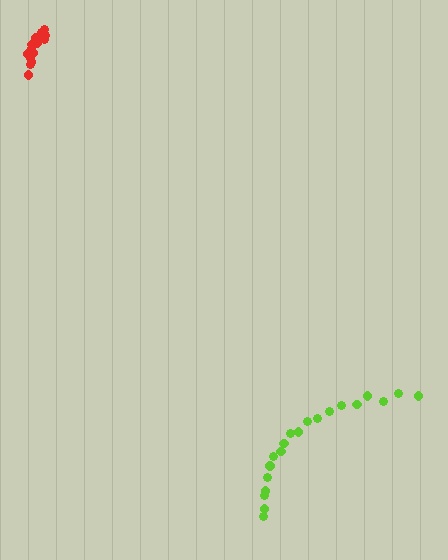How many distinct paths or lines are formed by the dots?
There are 2 distinct paths.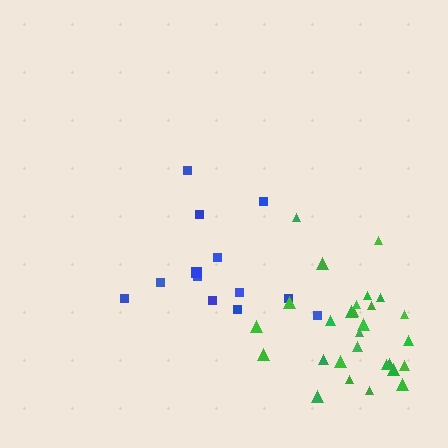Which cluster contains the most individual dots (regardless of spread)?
Green (28).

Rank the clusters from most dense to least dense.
green, blue.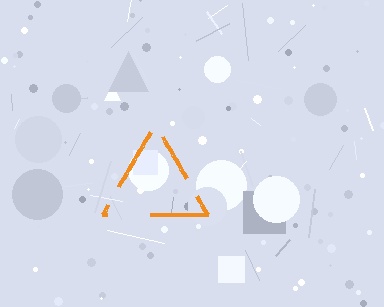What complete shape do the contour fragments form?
The contour fragments form a triangle.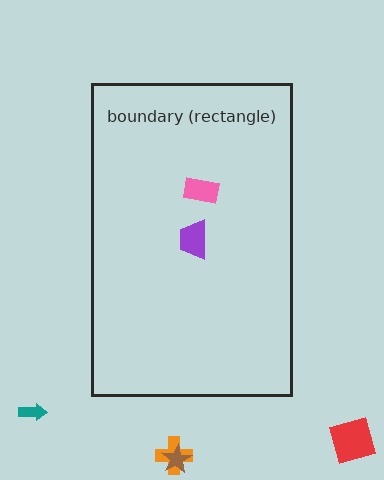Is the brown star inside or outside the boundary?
Outside.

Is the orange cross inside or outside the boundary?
Outside.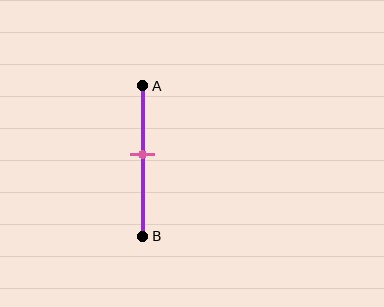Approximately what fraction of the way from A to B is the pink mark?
The pink mark is approximately 45% of the way from A to B.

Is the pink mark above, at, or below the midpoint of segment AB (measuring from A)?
The pink mark is above the midpoint of segment AB.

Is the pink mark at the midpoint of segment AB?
No, the mark is at about 45% from A, not at the 50% midpoint.